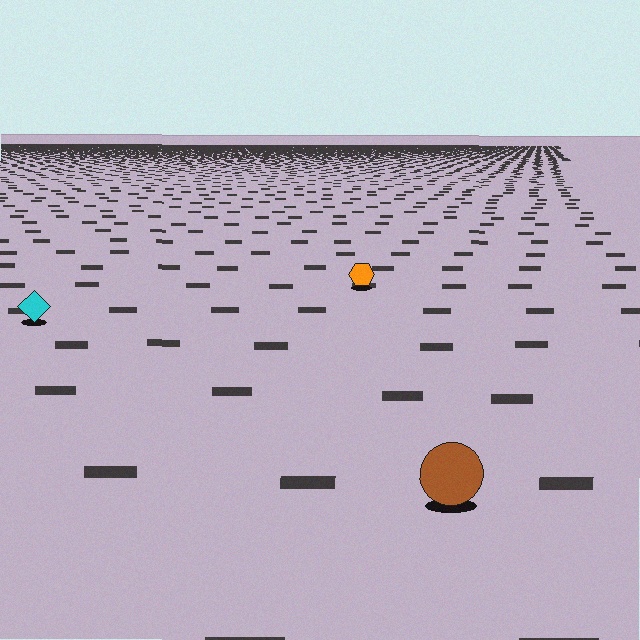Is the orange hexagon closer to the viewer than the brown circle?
No. The brown circle is closer — you can tell from the texture gradient: the ground texture is coarser near it.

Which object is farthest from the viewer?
The orange hexagon is farthest from the viewer. It appears smaller and the ground texture around it is denser.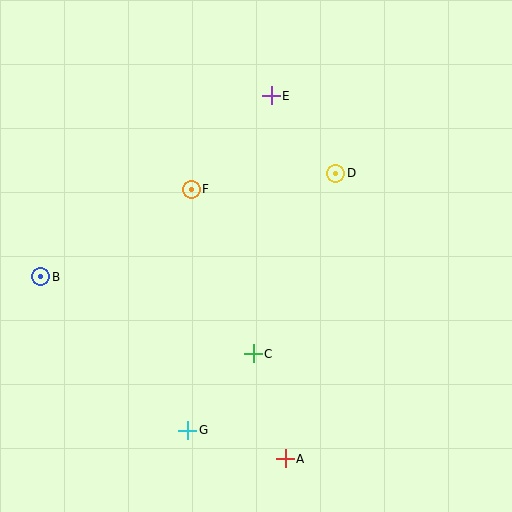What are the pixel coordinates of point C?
Point C is at (253, 354).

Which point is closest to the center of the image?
Point F at (191, 189) is closest to the center.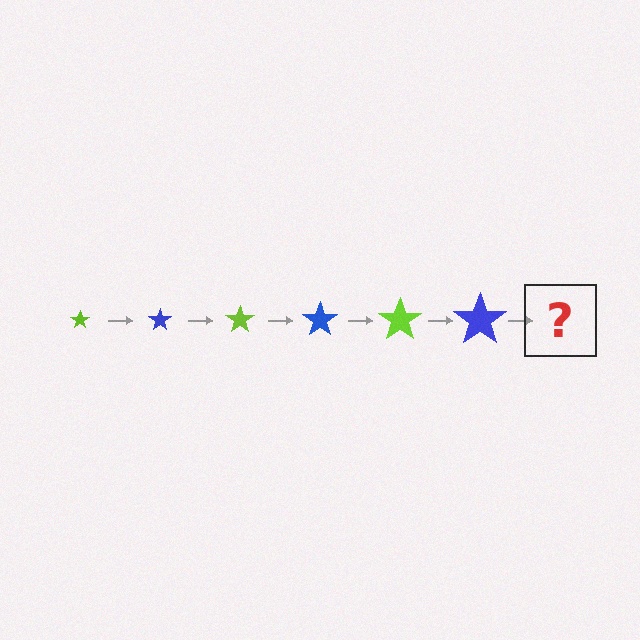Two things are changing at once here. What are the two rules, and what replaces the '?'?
The two rules are that the star grows larger each step and the color cycles through lime and blue. The '?' should be a lime star, larger than the previous one.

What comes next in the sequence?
The next element should be a lime star, larger than the previous one.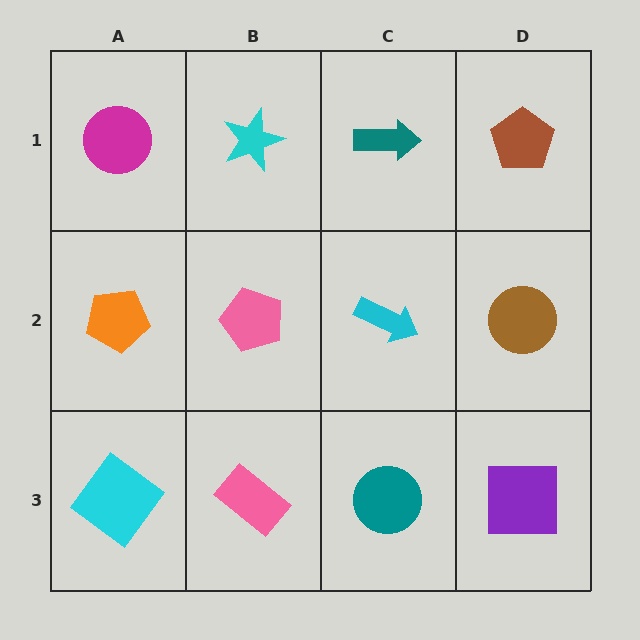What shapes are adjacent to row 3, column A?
An orange pentagon (row 2, column A), a pink rectangle (row 3, column B).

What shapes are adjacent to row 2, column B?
A cyan star (row 1, column B), a pink rectangle (row 3, column B), an orange pentagon (row 2, column A), a cyan arrow (row 2, column C).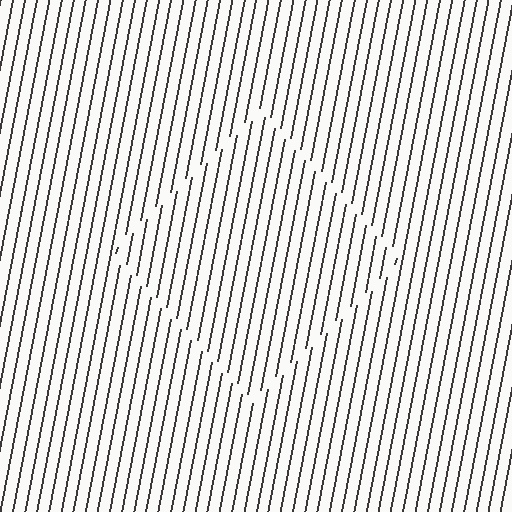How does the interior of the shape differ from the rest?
The interior of the shape contains the same grating, shifted by half a period — the contour is defined by the phase discontinuity where line-ends from the inner and outer gratings abut.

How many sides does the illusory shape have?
4 sides — the line-ends trace a square.